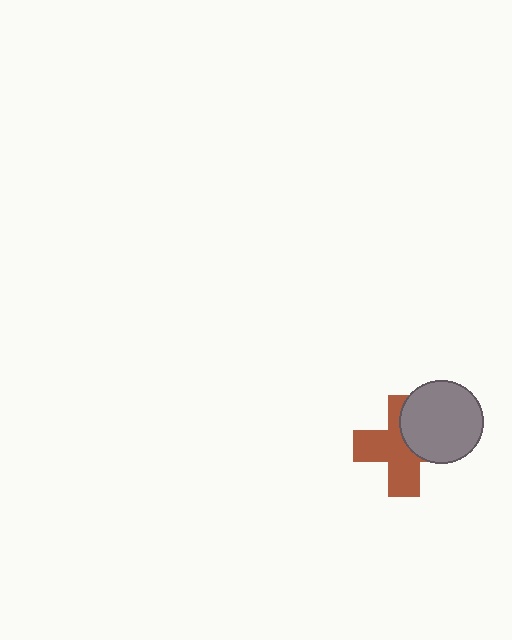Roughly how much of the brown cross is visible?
About half of it is visible (roughly 61%).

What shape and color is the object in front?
The object in front is a gray circle.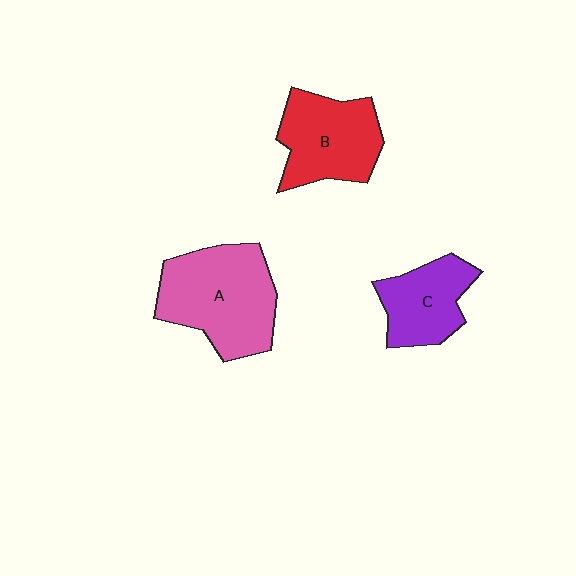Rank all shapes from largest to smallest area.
From largest to smallest: A (pink), B (red), C (purple).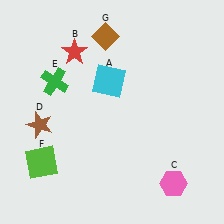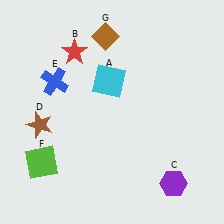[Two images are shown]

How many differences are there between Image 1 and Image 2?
There are 2 differences between the two images.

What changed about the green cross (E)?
In Image 1, E is green. In Image 2, it changed to blue.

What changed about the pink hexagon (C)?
In Image 1, C is pink. In Image 2, it changed to purple.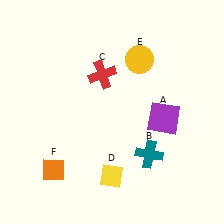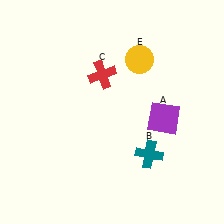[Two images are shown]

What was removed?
The yellow diamond (D), the orange diamond (F) were removed in Image 2.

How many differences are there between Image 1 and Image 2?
There are 2 differences between the two images.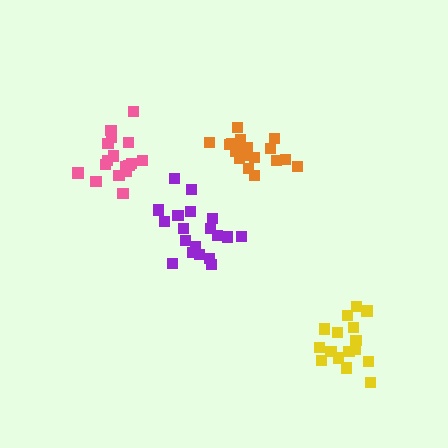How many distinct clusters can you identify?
There are 4 distinct clusters.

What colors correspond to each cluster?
The clusters are colored: purple, yellow, pink, orange.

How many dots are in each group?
Group 1: 19 dots, Group 2: 16 dots, Group 3: 17 dots, Group 4: 19 dots (71 total).